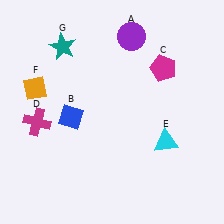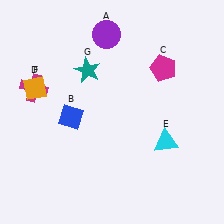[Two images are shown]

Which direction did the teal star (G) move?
The teal star (G) moved right.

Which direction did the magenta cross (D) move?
The magenta cross (D) moved up.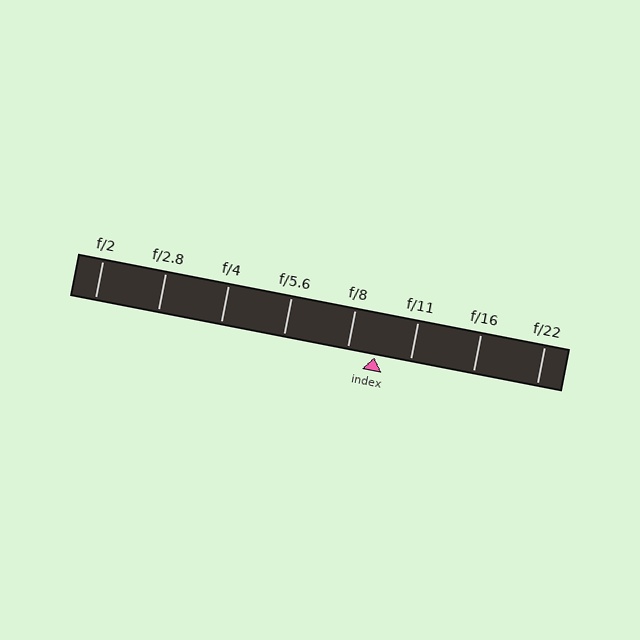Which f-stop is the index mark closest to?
The index mark is closest to f/8.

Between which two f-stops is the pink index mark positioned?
The index mark is between f/8 and f/11.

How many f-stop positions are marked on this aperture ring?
There are 8 f-stop positions marked.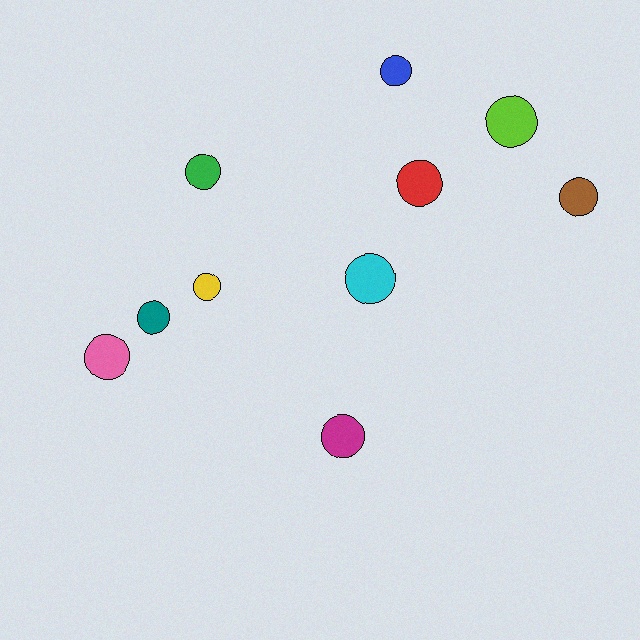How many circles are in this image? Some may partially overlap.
There are 10 circles.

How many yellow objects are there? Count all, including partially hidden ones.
There is 1 yellow object.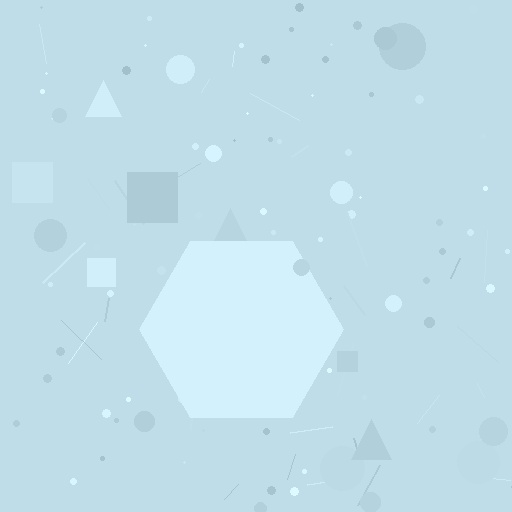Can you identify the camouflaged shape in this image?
The camouflaged shape is a hexagon.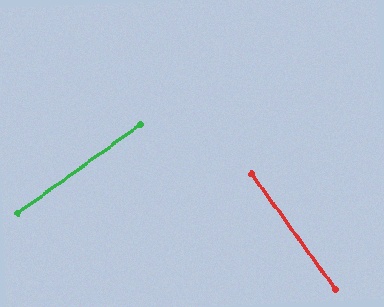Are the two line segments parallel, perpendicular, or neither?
Perpendicular — they meet at approximately 90°.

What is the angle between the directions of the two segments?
Approximately 90 degrees.